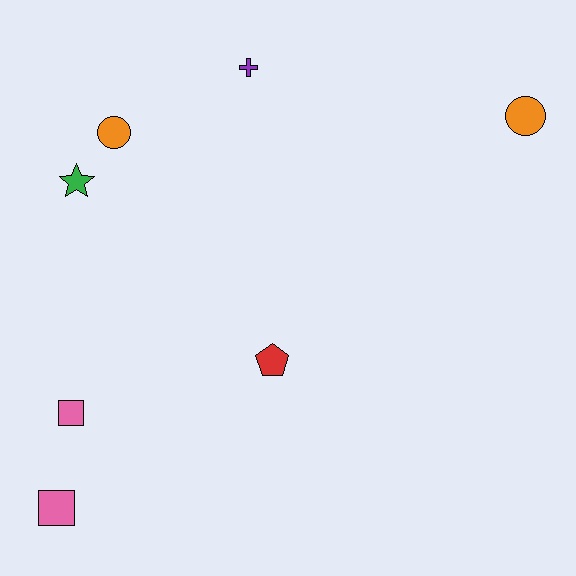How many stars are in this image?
There is 1 star.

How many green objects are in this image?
There is 1 green object.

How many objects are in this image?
There are 7 objects.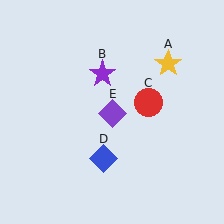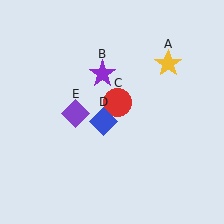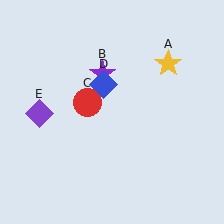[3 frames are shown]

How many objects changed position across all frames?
3 objects changed position: red circle (object C), blue diamond (object D), purple diamond (object E).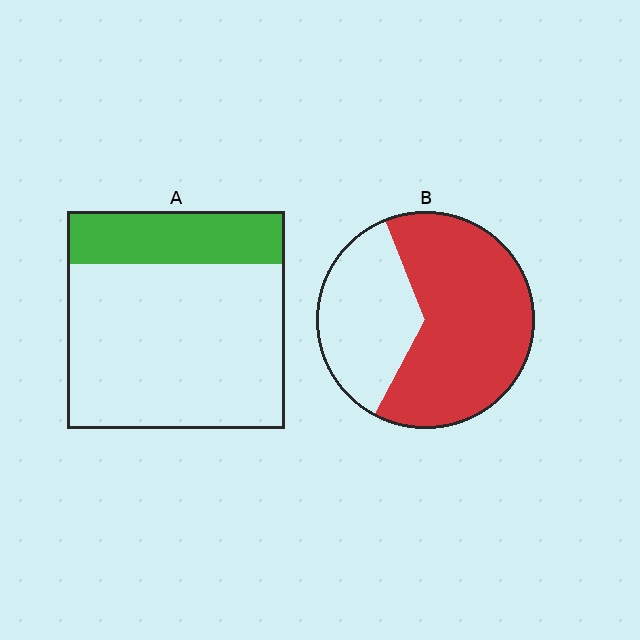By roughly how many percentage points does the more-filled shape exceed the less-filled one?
By roughly 40 percentage points (B over A).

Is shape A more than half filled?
No.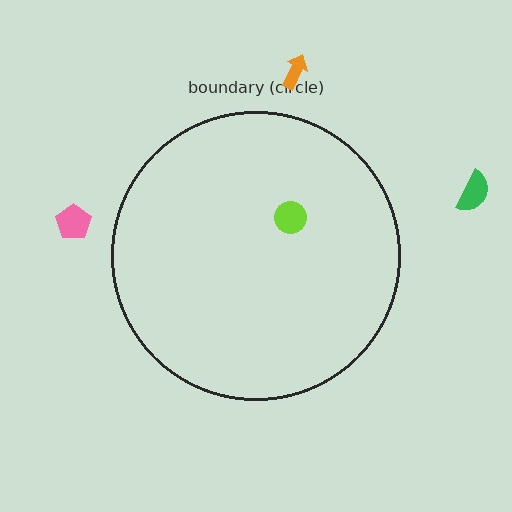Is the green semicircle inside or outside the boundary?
Outside.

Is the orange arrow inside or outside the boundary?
Outside.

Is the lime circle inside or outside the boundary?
Inside.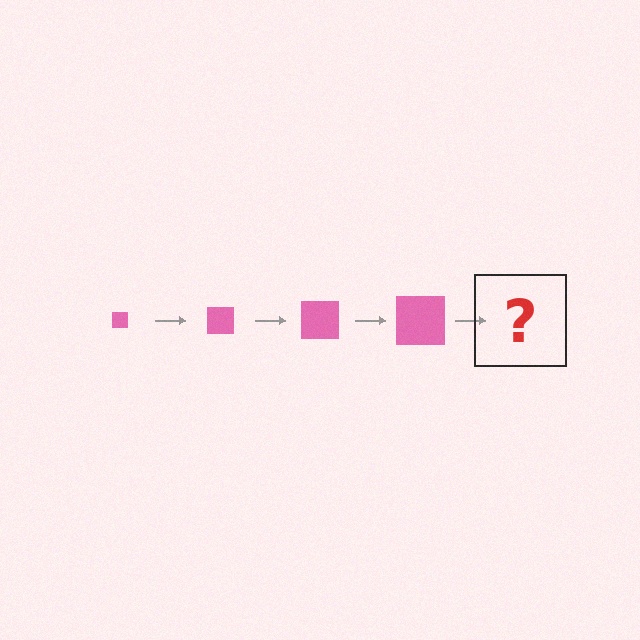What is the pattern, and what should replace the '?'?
The pattern is that the square gets progressively larger each step. The '?' should be a pink square, larger than the previous one.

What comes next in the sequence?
The next element should be a pink square, larger than the previous one.